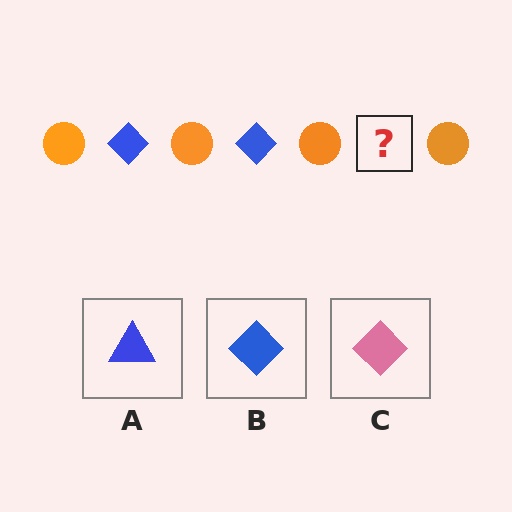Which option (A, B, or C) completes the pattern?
B.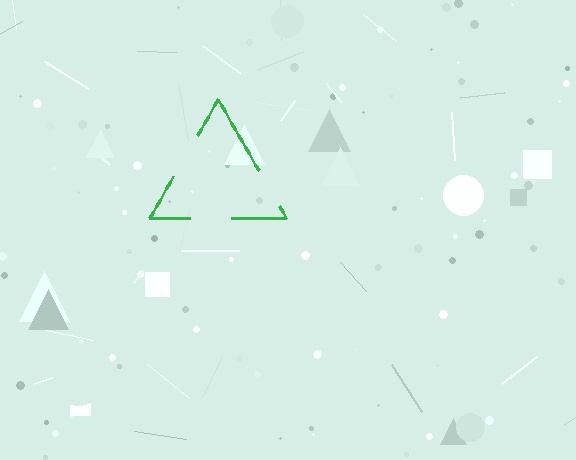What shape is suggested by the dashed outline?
The dashed outline suggests a triangle.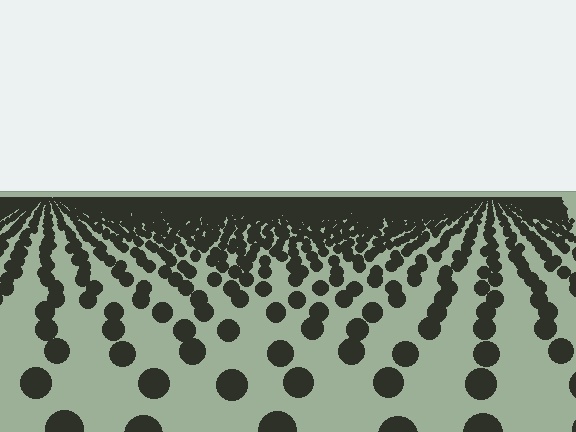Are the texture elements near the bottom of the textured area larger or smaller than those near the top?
Larger. Near the bottom, elements are closer to the viewer and appear at a bigger on-screen size.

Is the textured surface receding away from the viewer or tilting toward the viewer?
The surface is receding away from the viewer. Texture elements get smaller and denser toward the top.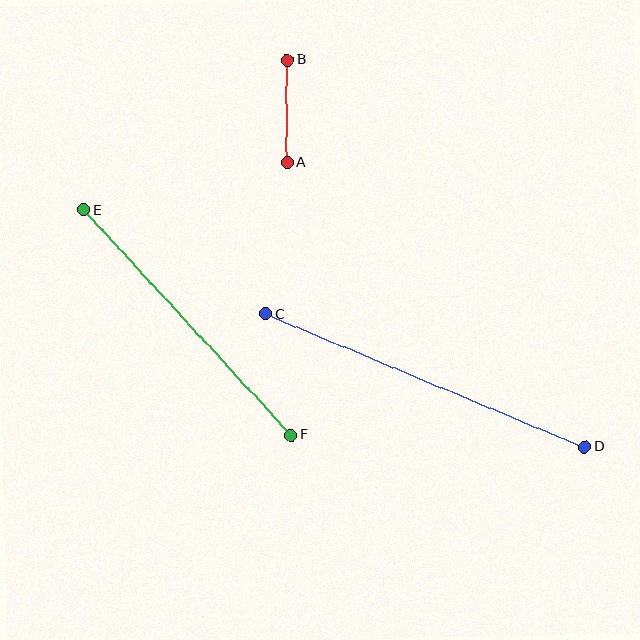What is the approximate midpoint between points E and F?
The midpoint is at approximately (187, 322) pixels.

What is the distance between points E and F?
The distance is approximately 306 pixels.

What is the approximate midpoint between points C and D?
The midpoint is at approximately (425, 380) pixels.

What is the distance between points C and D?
The distance is approximately 345 pixels.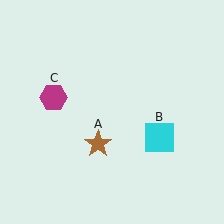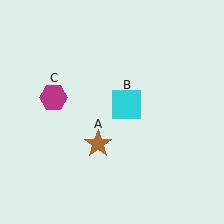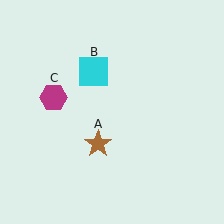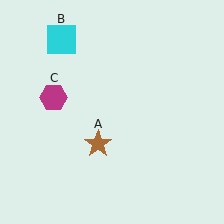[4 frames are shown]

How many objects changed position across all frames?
1 object changed position: cyan square (object B).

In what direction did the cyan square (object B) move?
The cyan square (object B) moved up and to the left.